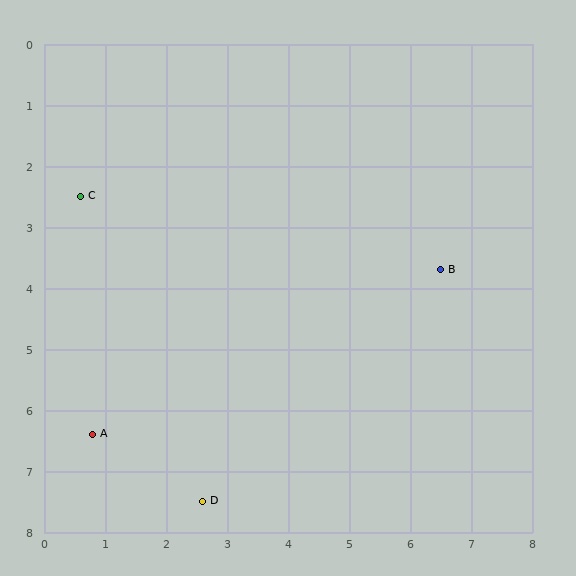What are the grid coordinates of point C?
Point C is at approximately (0.6, 2.5).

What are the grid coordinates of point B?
Point B is at approximately (6.5, 3.7).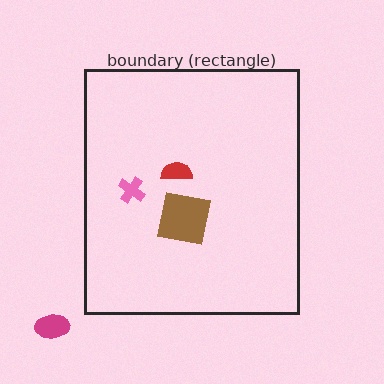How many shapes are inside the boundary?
3 inside, 1 outside.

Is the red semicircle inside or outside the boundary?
Inside.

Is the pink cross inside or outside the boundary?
Inside.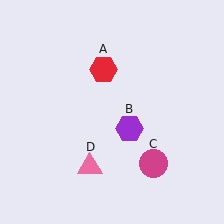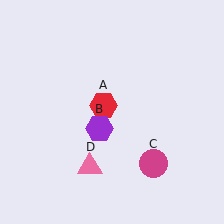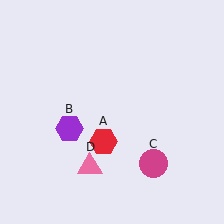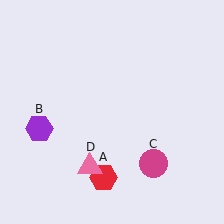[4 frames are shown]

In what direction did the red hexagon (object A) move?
The red hexagon (object A) moved down.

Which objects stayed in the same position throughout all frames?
Magenta circle (object C) and pink triangle (object D) remained stationary.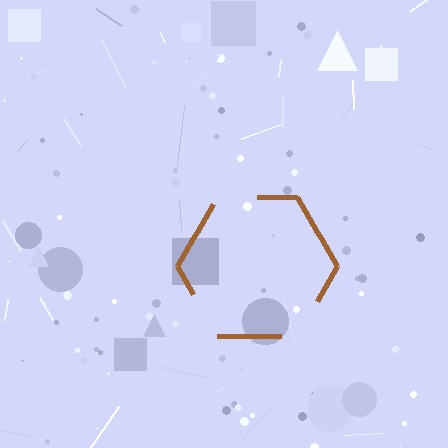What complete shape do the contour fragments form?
The contour fragments form a hexagon.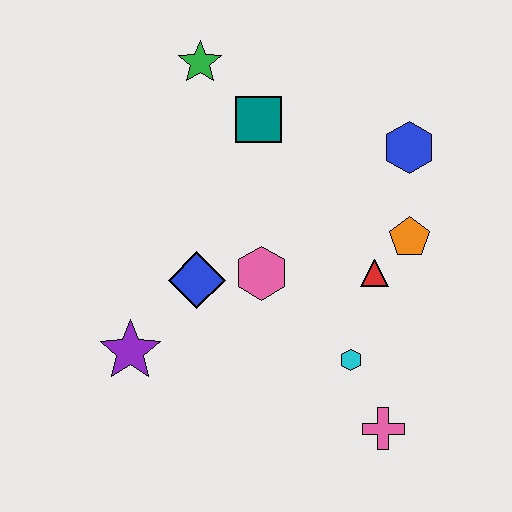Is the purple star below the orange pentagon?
Yes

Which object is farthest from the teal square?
The pink cross is farthest from the teal square.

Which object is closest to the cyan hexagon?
The pink cross is closest to the cyan hexagon.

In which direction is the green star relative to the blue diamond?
The green star is above the blue diamond.